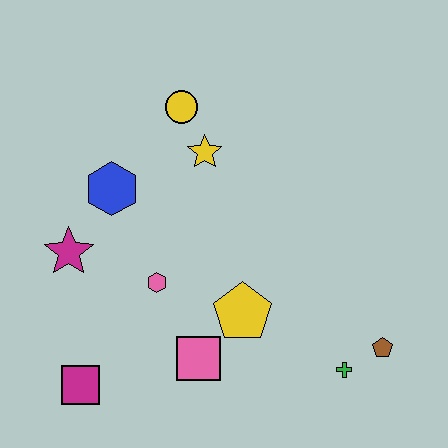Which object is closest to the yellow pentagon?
The pink square is closest to the yellow pentagon.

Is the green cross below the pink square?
Yes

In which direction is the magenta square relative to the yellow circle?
The magenta square is below the yellow circle.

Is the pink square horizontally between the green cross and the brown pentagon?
No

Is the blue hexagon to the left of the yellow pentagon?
Yes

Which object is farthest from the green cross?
The yellow circle is farthest from the green cross.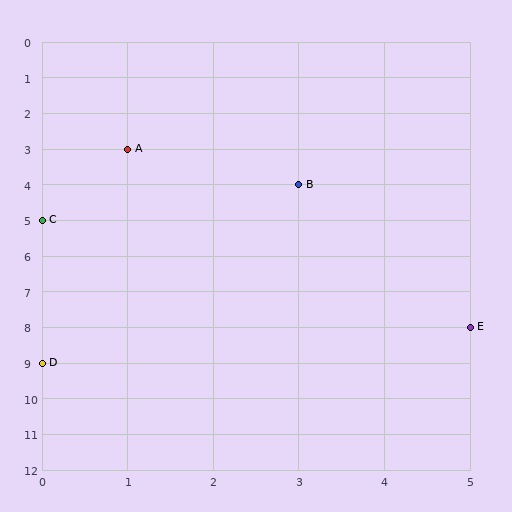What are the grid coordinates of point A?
Point A is at grid coordinates (1, 3).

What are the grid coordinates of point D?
Point D is at grid coordinates (0, 9).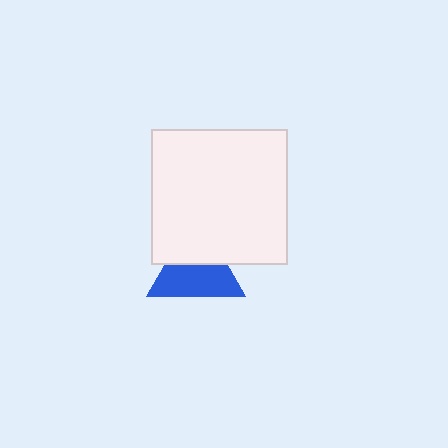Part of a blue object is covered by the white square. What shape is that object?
It is a triangle.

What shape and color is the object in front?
The object in front is a white square.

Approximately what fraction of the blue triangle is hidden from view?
Roughly 40% of the blue triangle is hidden behind the white square.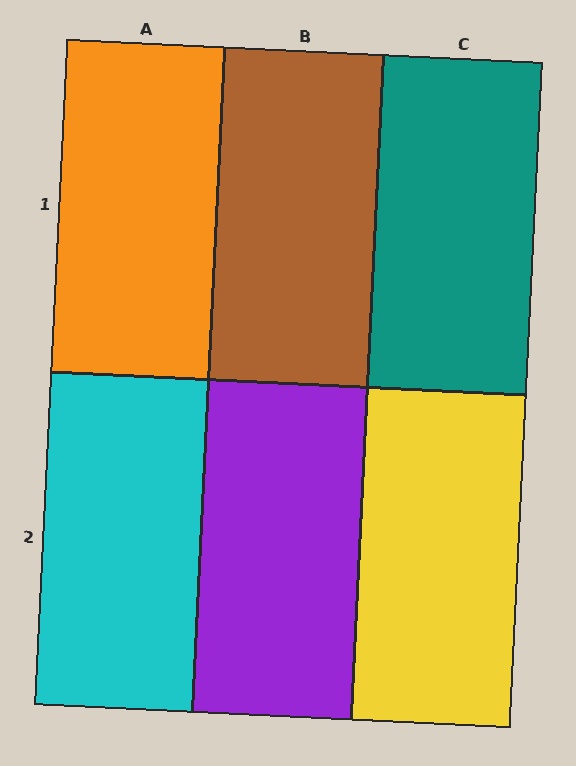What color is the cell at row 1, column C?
Teal.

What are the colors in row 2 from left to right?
Cyan, purple, yellow.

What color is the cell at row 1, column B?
Brown.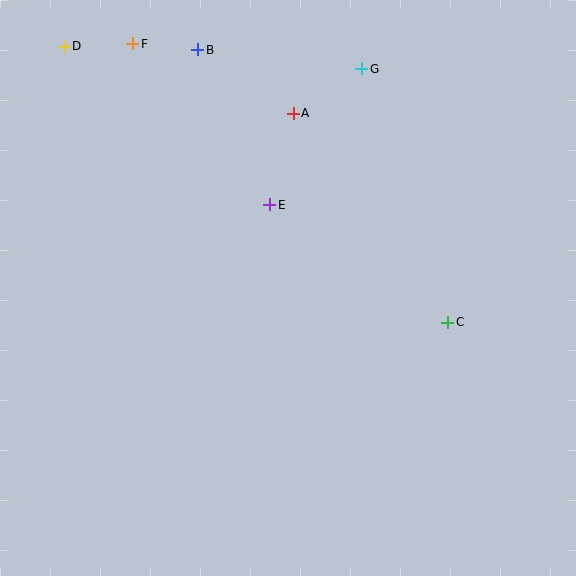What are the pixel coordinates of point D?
Point D is at (64, 47).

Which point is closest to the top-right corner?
Point G is closest to the top-right corner.